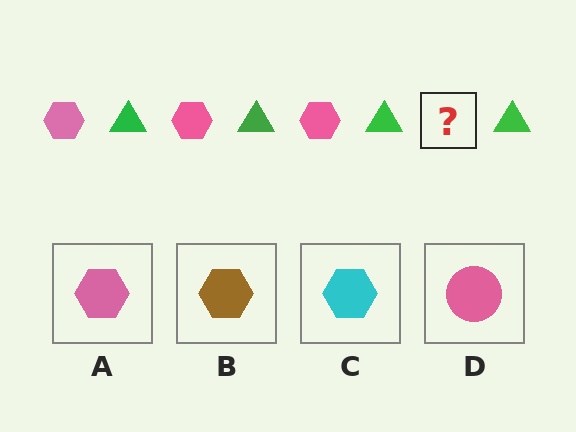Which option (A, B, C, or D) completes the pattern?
A.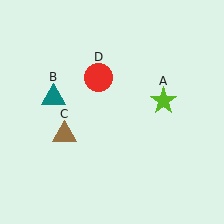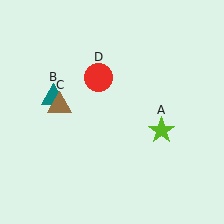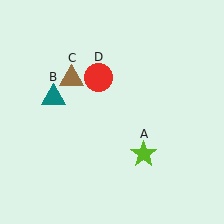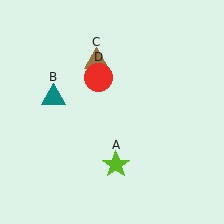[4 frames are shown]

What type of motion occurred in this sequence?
The lime star (object A), brown triangle (object C) rotated clockwise around the center of the scene.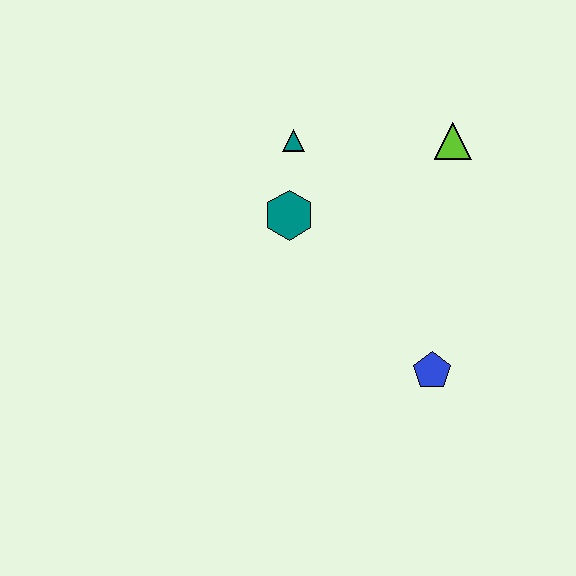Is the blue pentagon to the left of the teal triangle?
No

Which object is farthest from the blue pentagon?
The teal triangle is farthest from the blue pentagon.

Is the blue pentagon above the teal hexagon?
No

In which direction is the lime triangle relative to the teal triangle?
The lime triangle is to the right of the teal triangle.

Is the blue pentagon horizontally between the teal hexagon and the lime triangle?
Yes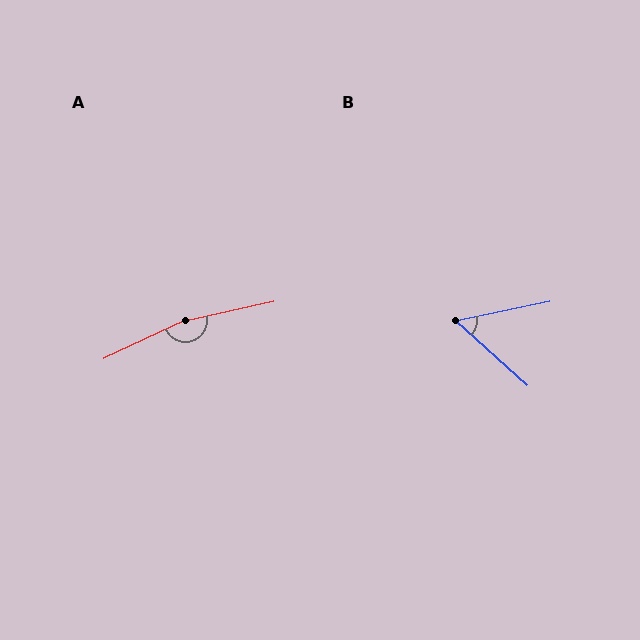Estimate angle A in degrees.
Approximately 167 degrees.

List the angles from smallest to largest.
B (54°), A (167°).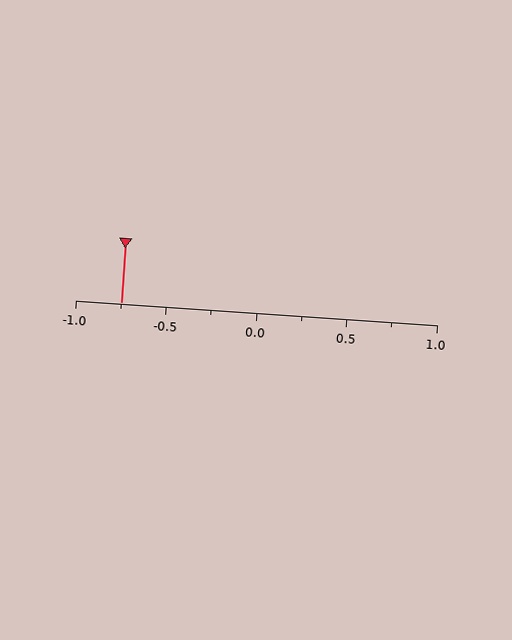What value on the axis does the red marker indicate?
The marker indicates approximately -0.75.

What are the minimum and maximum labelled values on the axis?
The axis runs from -1.0 to 1.0.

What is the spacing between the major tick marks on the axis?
The major ticks are spaced 0.5 apart.